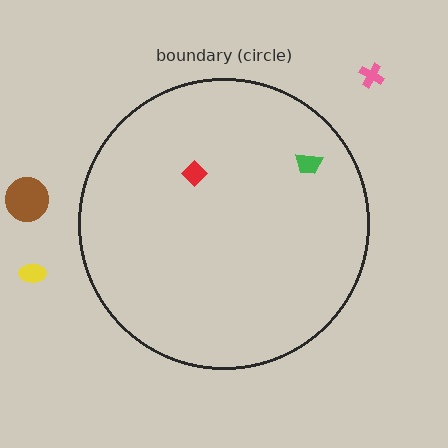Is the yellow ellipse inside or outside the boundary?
Outside.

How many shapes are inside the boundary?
2 inside, 3 outside.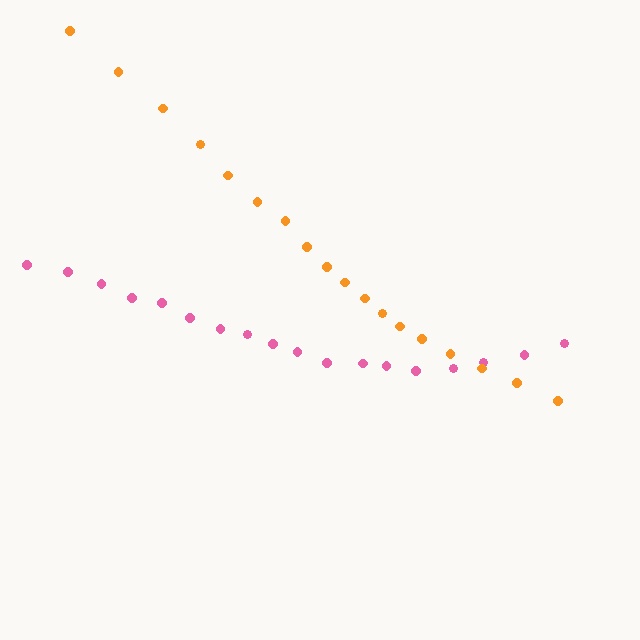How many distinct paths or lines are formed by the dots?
There are 2 distinct paths.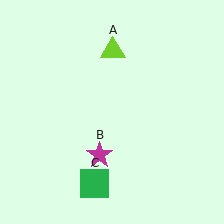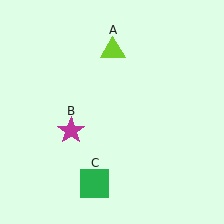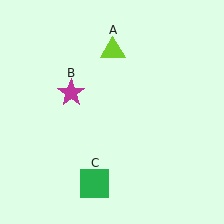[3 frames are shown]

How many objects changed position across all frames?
1 object changed position: magenta star (object B).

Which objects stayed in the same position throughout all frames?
Lime triangle (object A) and green square (object C) remained stationary.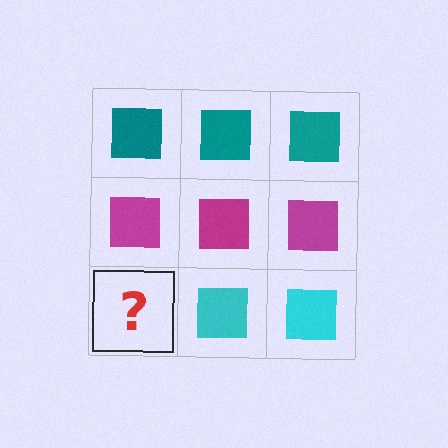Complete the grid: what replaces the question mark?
The question mark should be replaced with a cyan square.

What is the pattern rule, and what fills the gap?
The rule is that each row has a consistent color. The gap should be filled with a cyan square.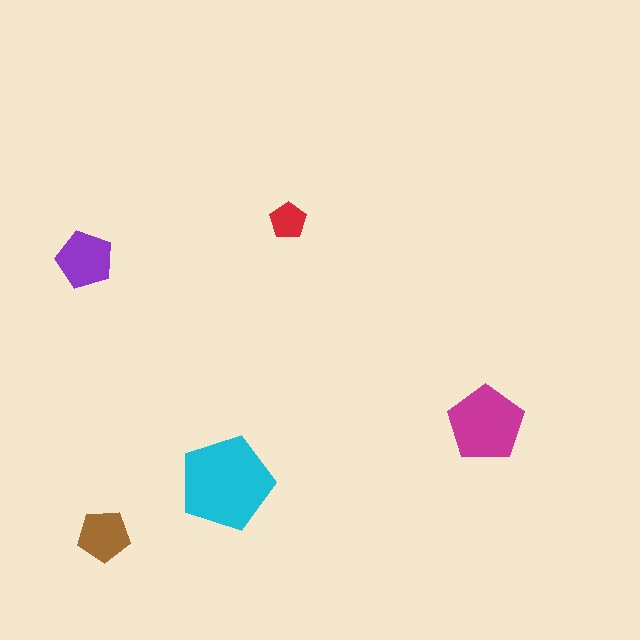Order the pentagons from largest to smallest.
the cyan one, the magenta one, the purple one, the brown one, the red one.